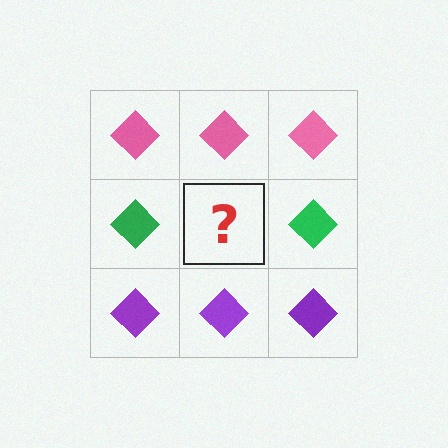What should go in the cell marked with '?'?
The missing cell should contain a green diamond.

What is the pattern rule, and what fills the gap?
The rule is that each row has a consistent color. The gap should be filled with a green diamond.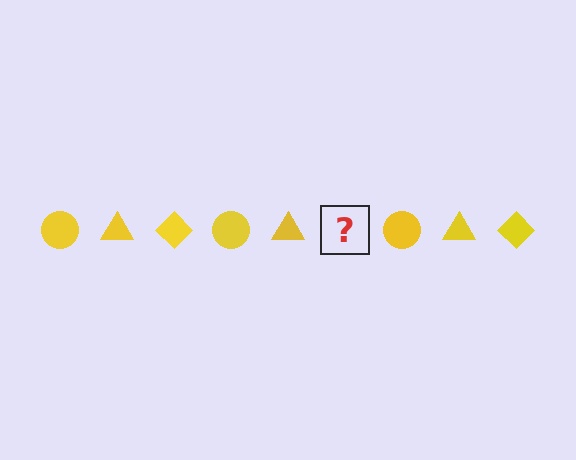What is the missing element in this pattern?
The missing element is a yellow diamond.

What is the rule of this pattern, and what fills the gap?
The rule is that the pattern cycles through circle, triangle, diamond shapes in yellow. The gap should be filled with a yellow diamond.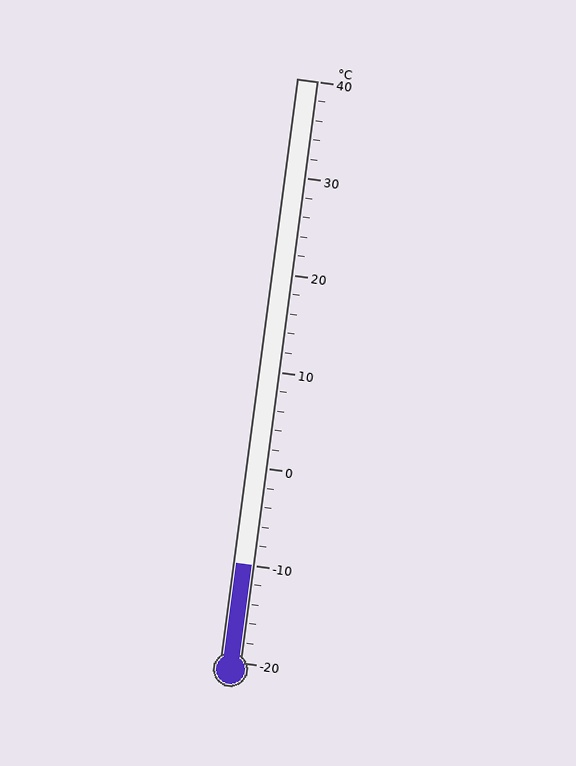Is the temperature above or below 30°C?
The temperature is below 30°C.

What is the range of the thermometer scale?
The thermometer scale ranges from -20°C to 40°C.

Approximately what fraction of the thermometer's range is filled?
The thermometer is filled to approximately 15% of its range.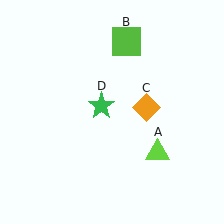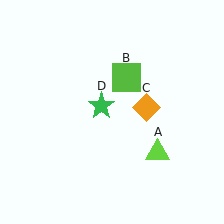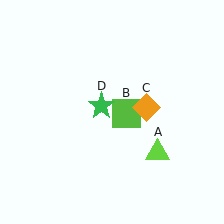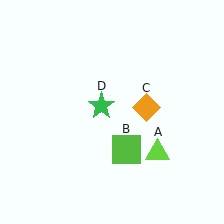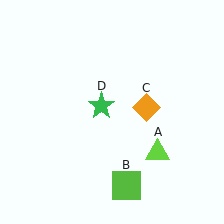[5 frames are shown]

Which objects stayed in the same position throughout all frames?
Lime triangle (object A) and orange diamond (object C) and green star (object D) remained stationary.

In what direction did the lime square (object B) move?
The lime square (object B) moved down.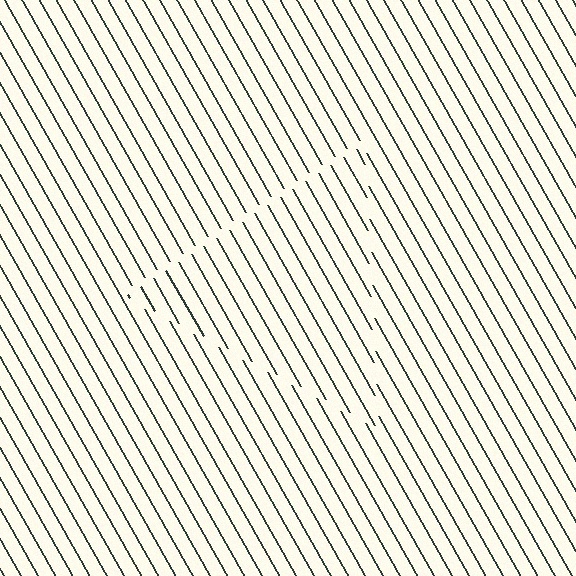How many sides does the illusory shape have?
3 sides — the line-ends trace a triangle.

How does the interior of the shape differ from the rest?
The interior of the shape contains the same grating, shifted by half a period — the contour is defined by the phase discontinuity where line-ends from the inner and outer gratings abut.